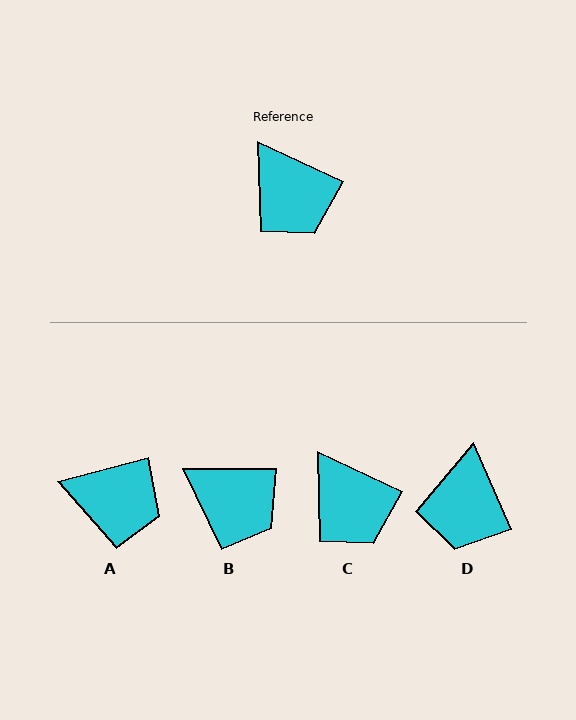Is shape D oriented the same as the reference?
No, it is off by about 41 degrees.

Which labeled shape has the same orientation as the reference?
C.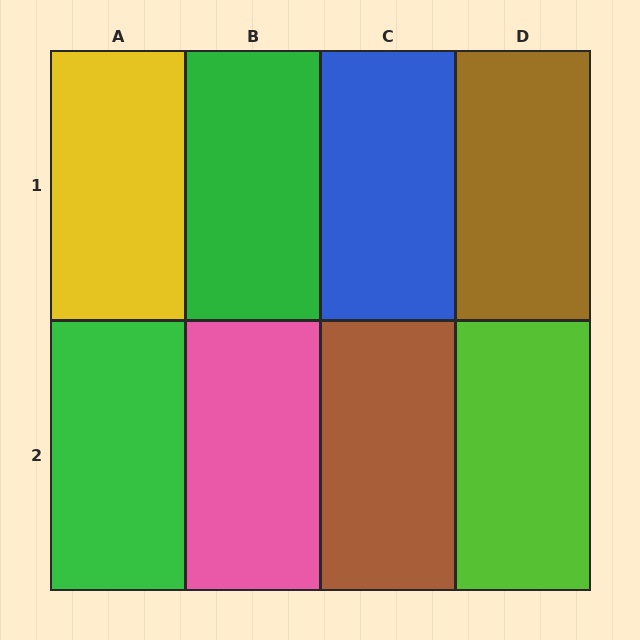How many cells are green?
2 cells are green.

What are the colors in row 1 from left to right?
Yellow, green, blue, brown.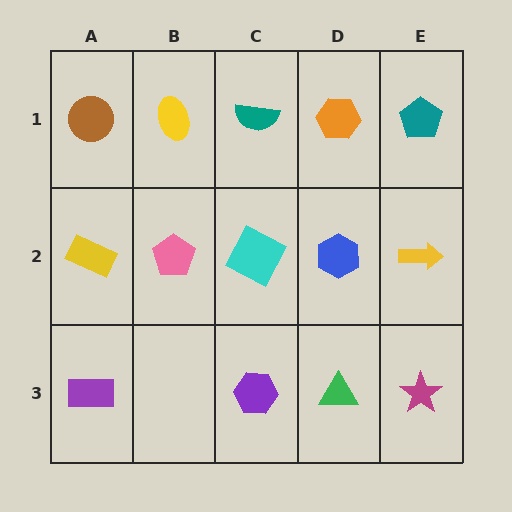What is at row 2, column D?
A blue hexagon.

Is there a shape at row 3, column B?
No, that cell is empty.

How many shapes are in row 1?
5 shapes.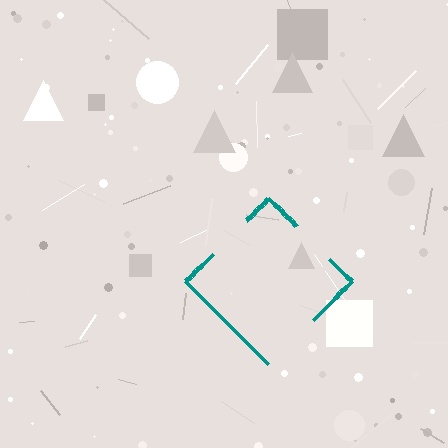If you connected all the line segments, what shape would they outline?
They would outline a diamond.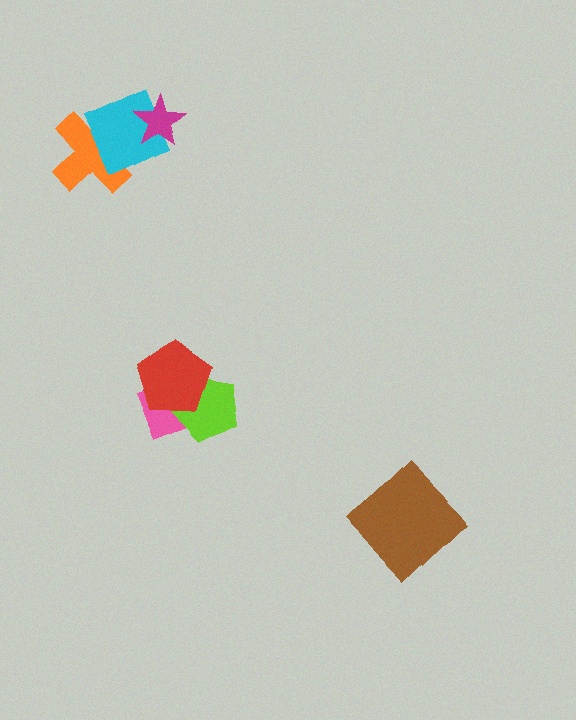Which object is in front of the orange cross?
The cyan diamond is in front of the orange cross.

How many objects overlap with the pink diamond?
2 objects overlap with the pink diamond.